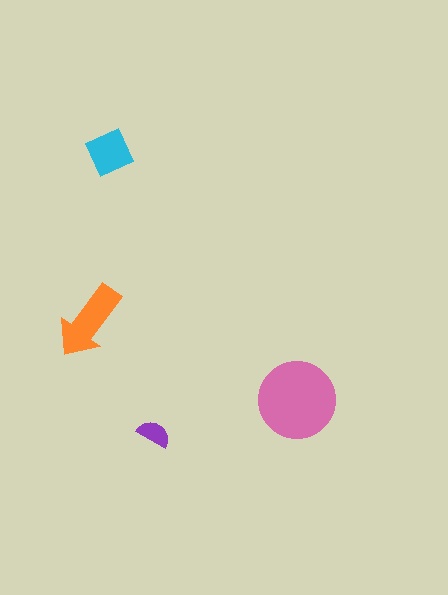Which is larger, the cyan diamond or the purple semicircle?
The cyan diamond.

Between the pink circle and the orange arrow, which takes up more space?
The pink circle.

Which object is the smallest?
The purple semicircle.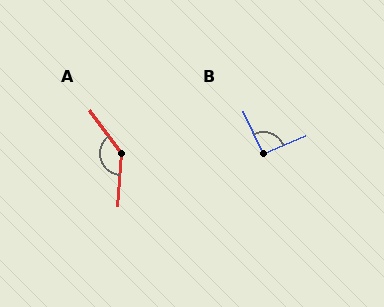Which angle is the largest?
A, at approximately 139 degrees.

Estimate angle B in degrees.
Approximately 93 degrees.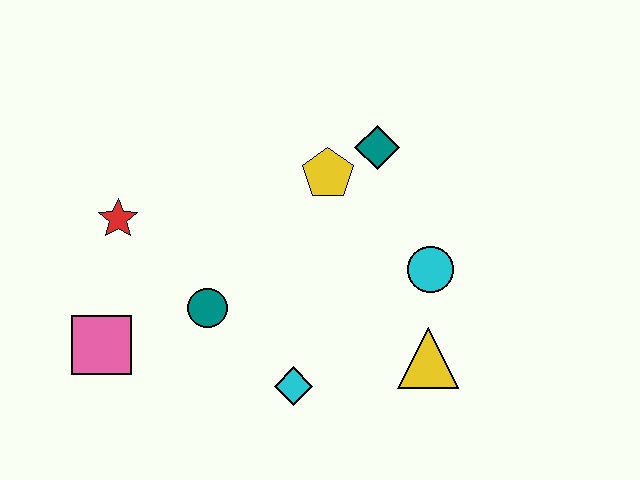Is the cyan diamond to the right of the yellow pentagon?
No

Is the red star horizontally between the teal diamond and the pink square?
Yes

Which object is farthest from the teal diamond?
The pink square is farthest from the teal diamond.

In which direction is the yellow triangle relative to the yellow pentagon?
The yellow triangle is below the yellow pentagon.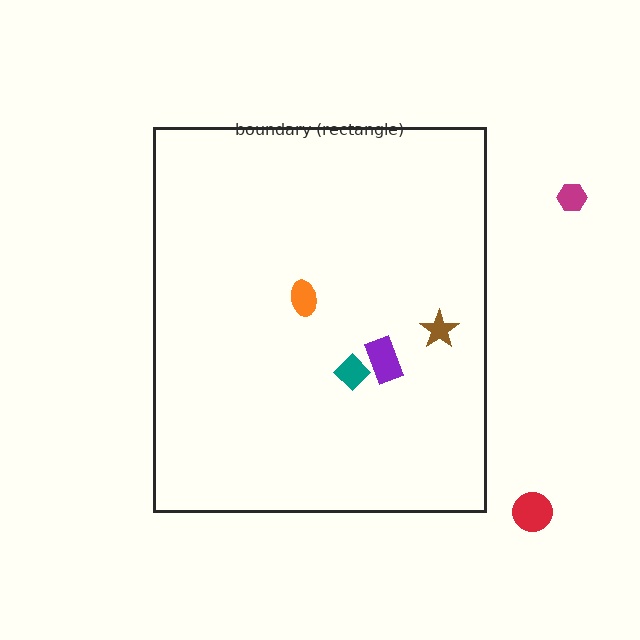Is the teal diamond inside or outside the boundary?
Inside.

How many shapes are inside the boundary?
4 inside, 2 outside.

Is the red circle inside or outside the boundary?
Outside.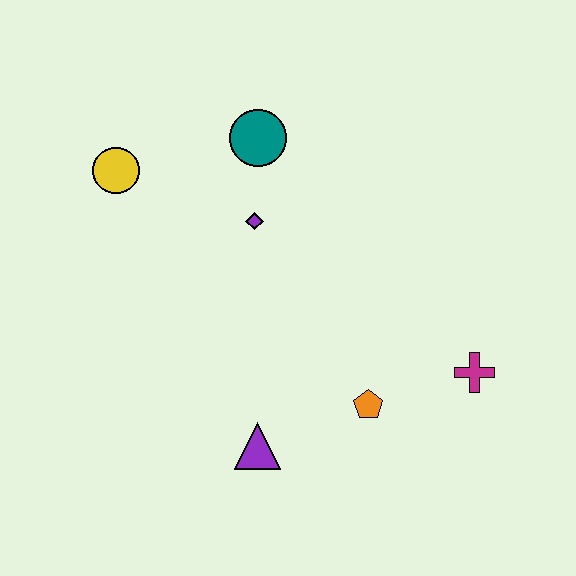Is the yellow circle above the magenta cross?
Yes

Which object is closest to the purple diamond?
The teal circle is closest to the purple diamond.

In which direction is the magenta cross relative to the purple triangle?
The magenta cross is to the right of the purple triangle.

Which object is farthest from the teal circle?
The magenta cross is farthest from the teal circle.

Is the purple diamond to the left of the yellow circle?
No